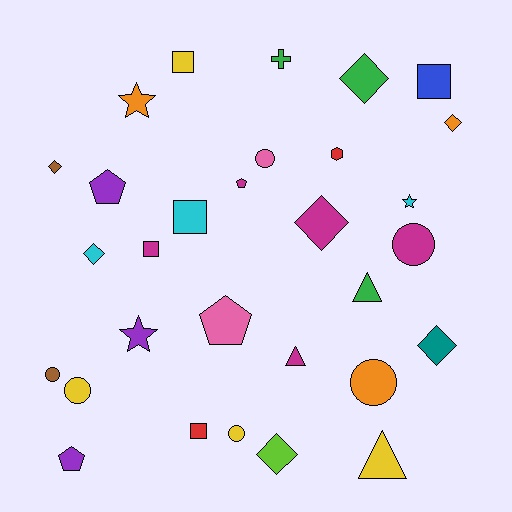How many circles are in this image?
There are 6 circles.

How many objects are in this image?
There are 30 objects.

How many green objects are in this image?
There are 3 green objects.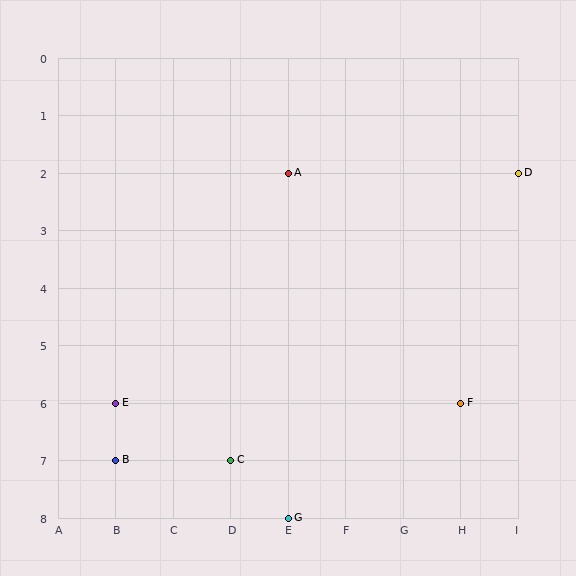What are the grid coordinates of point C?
Point C is at grid coordinates (D, 7).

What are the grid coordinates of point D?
Point D is at grid coordinates (I, 2).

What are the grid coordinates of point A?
Point A is at grid coordinates (E, 2).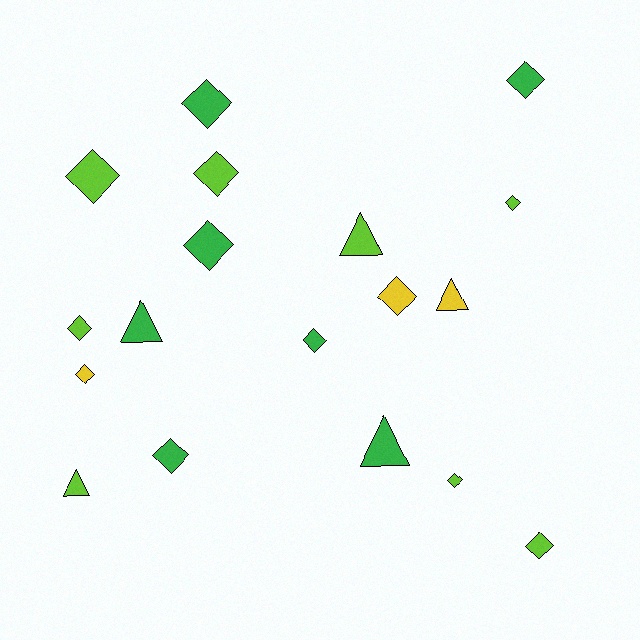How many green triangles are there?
There are 2 green triangles.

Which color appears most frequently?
Lime, with 8 objects.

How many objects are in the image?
There are 18 objects.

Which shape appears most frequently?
Diamond, with 13 objects.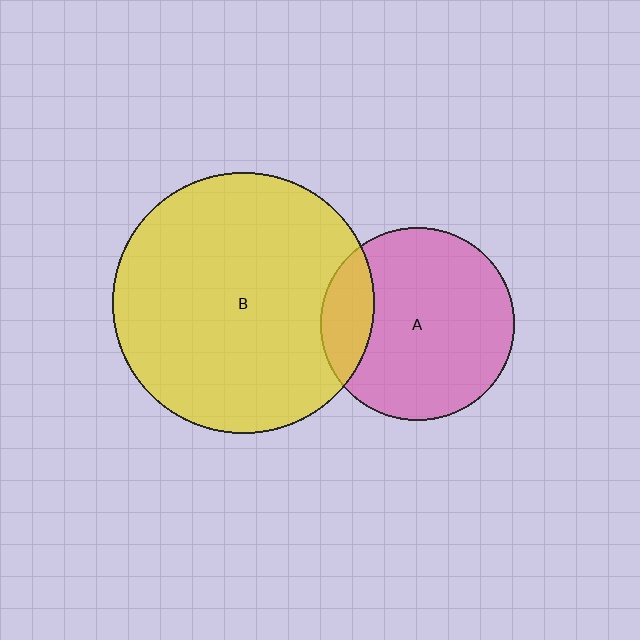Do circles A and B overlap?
Yes.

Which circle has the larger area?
Circle B (yellow).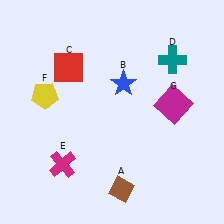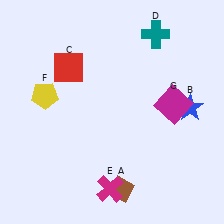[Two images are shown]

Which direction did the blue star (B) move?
The blue star (B) moved right.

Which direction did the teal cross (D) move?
The teal cross (D) moved up.